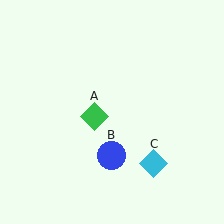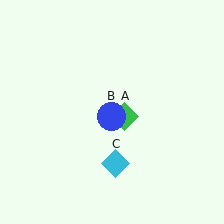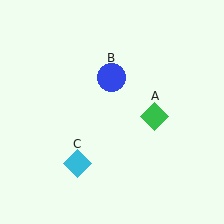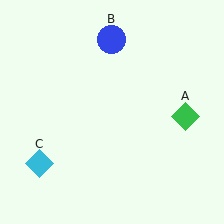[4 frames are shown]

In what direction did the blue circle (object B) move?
The blue circle (object B) moved up.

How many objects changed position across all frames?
3 objects changed position: green diamond (object A), blue circle (object B), cyan diamond (object C).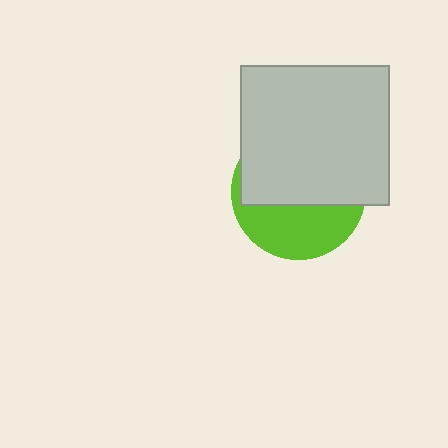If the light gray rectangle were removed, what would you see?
You would see the complete lime circle.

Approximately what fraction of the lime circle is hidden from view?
Roughly 60% of the lime circle is hidden behind the light gray rectangle.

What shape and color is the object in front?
The object in front is a light gray rectangle.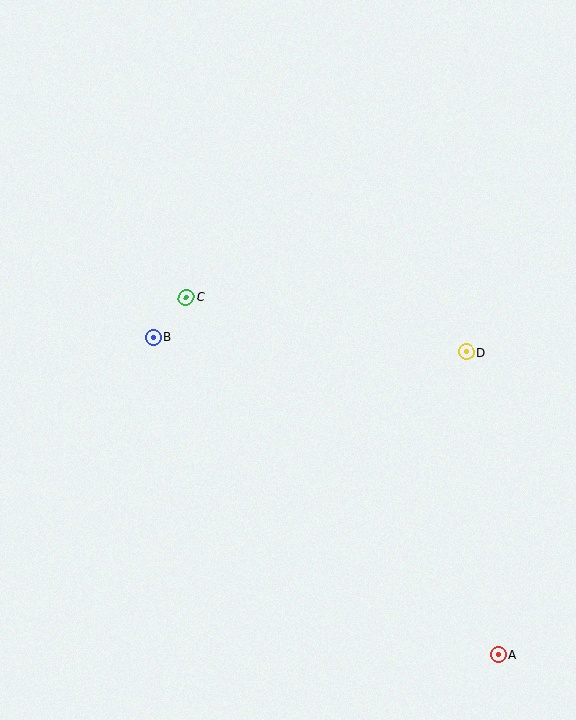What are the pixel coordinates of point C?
Point C is at (186, 297).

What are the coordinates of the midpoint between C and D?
The midpoint between C and D is at (326, 325).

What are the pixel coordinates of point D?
Point D is at (466, 352).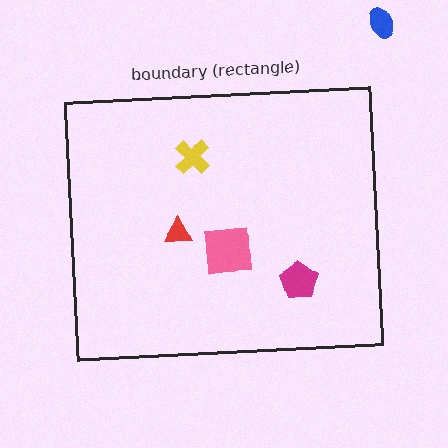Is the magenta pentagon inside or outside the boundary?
Inside.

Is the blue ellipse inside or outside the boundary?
Outside.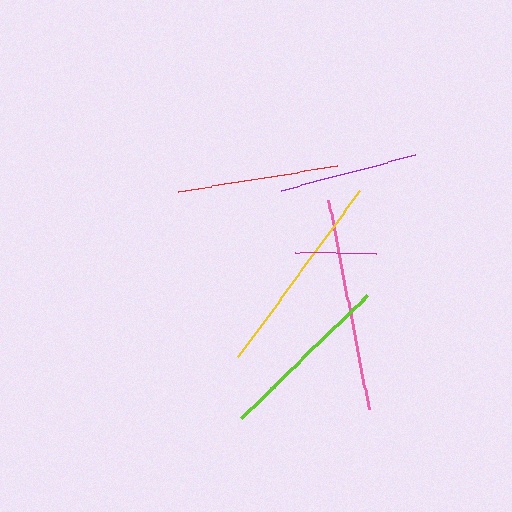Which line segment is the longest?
The pink line is the longest at approximately 213 pixels.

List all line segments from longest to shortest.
From longest to shortest: pink, yellow, lime, red, purple, magenta.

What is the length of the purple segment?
The purple segment is approximately 138 pixels long.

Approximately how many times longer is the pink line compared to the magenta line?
The pink line is approximately 2.6 times the length of the magenta line.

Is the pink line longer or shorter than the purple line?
The pink line is longer than the purple line.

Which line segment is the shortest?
The magenta line is the shortest at approximately 80 pixels.